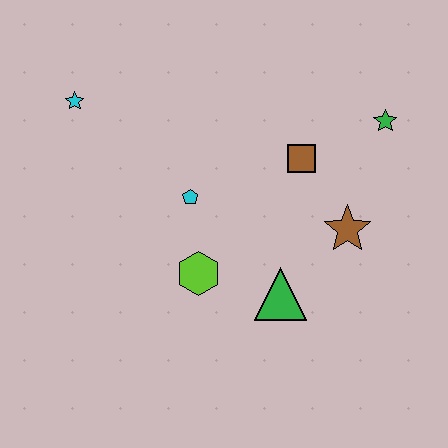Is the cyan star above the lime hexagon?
Yes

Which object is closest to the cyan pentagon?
The lime hexagon is closest to the cyan pentagon.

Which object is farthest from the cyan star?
The green star is farthest from the cyan star.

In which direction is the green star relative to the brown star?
The green star is above the brown star.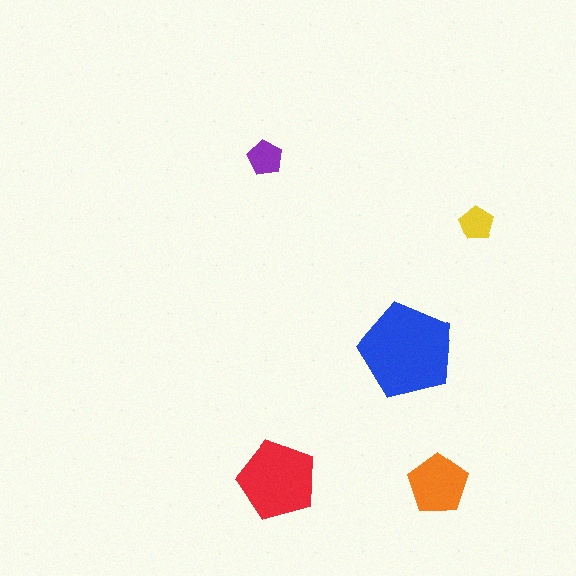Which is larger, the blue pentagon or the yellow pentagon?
The blue one.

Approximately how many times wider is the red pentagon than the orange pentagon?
About 1.5 times wider.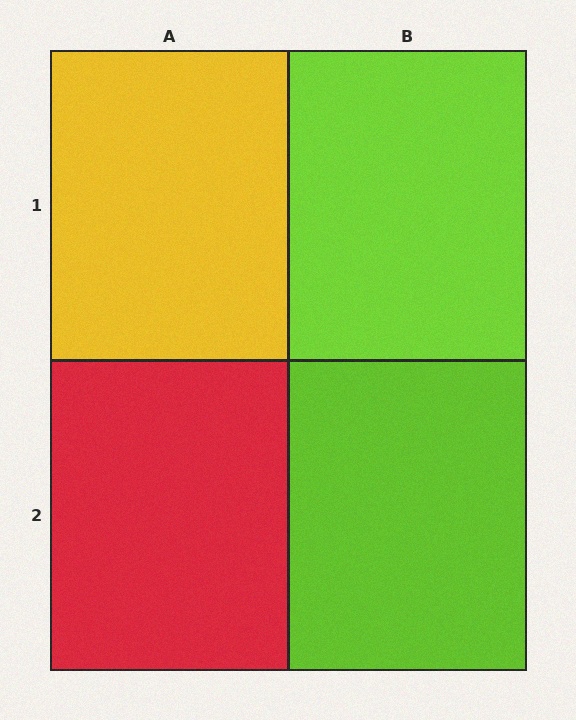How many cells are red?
1 cell is red.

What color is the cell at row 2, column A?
Red.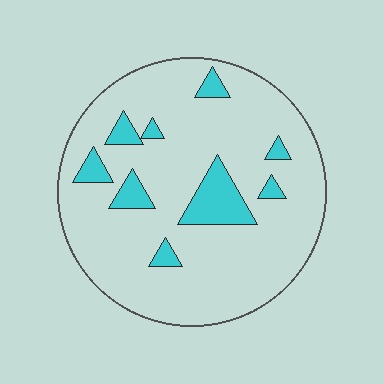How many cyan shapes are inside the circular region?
9.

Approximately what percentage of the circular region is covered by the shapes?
Approximately 15%.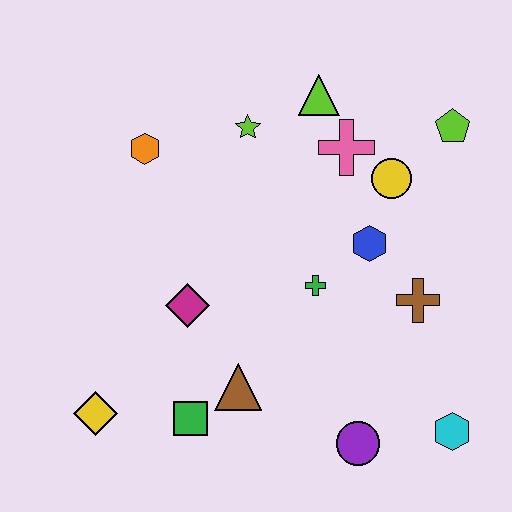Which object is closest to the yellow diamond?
The green square is closest to the yellow diamond.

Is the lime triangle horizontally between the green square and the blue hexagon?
Yes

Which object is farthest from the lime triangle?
The yellow diamond is farthest from the lime triangle.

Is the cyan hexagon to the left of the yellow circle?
No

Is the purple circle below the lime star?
Yes